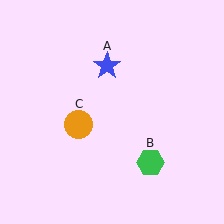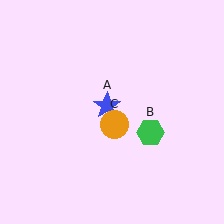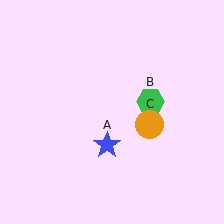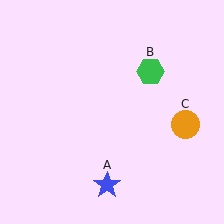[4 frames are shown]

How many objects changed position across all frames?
3 objects changed position: blue star (object A), green hexagon (object B), orange circle (object C).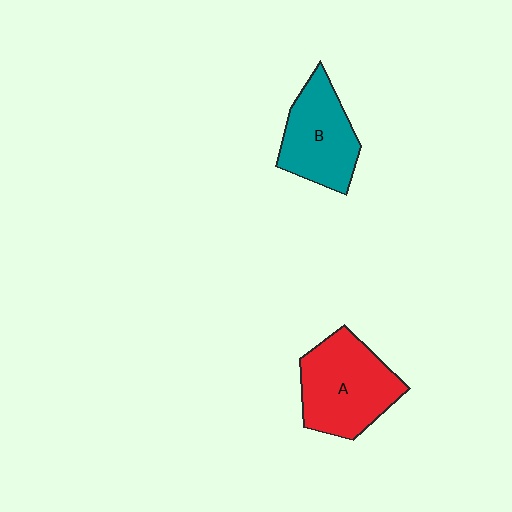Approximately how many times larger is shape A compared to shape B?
Approximately 1.2 times.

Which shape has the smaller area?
Shape B (teal).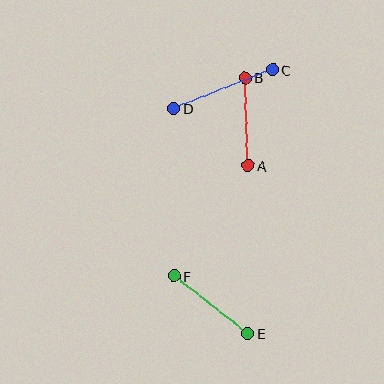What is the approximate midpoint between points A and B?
The midpoint is at approximately (246, 122) pixels.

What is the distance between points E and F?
The distance is approximately 93 pixels.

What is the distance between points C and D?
The distance is approximately 106 pixels.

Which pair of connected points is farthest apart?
Points C and D are farthest apart.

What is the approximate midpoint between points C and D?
The midpoint is at approximately (223, 89) pixels.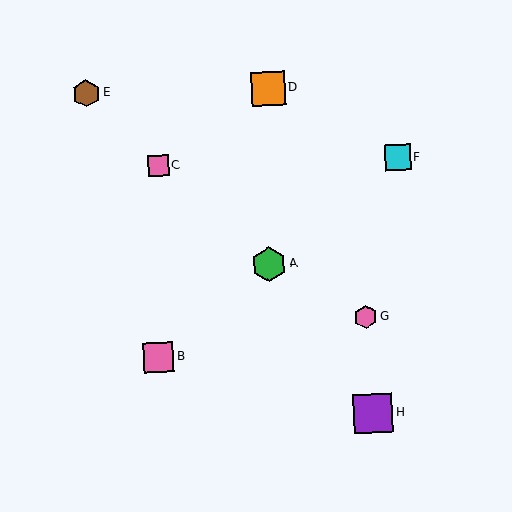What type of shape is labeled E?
Shape E is a brown hexagon.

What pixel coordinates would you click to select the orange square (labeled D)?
Click at (268, 88) to select the orange square D.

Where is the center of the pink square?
The center of the pink square is at (159, 357).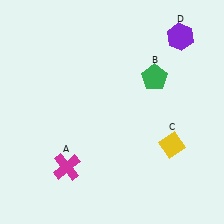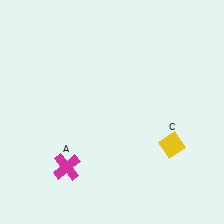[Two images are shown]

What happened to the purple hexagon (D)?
The purple hexagon (D) was removed in Image 2. It was in the top-right area of Image 1.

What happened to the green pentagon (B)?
The green pentagon (B) was removed in Image 2. It was in the top-right area of Image 1.